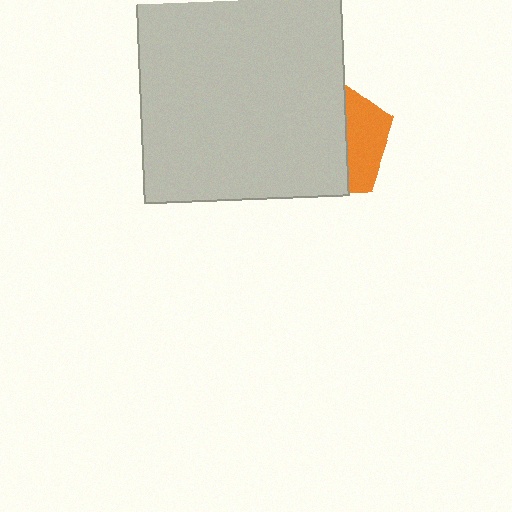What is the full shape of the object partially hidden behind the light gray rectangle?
The partially hidden object is an orange pentagon.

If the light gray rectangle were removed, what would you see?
You would see the complete orange pentagon.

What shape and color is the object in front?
The object in front is a light gray rectangle.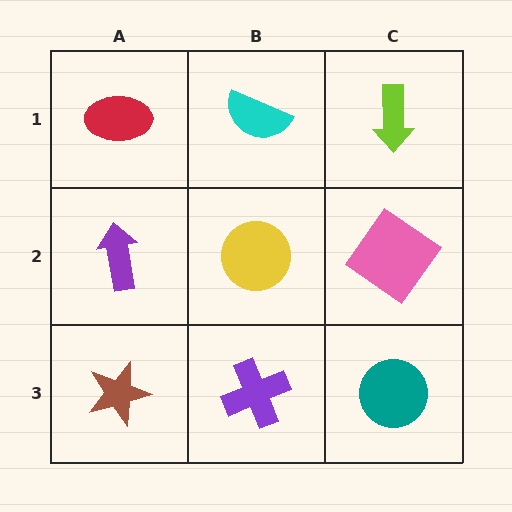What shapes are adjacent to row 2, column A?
A red ellipse (row 1, column A), a brown star (row 3, column A), a yellow circle (row 2, column B).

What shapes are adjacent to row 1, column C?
A pink diamond (row 2, column C), a cyan semicircle (row 1, column B).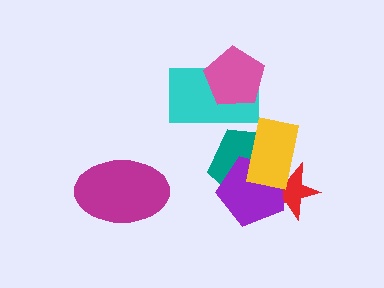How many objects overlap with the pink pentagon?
1 object overlaps with the pink pentagon.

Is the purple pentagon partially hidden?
Yes, it is partially covered by another shape.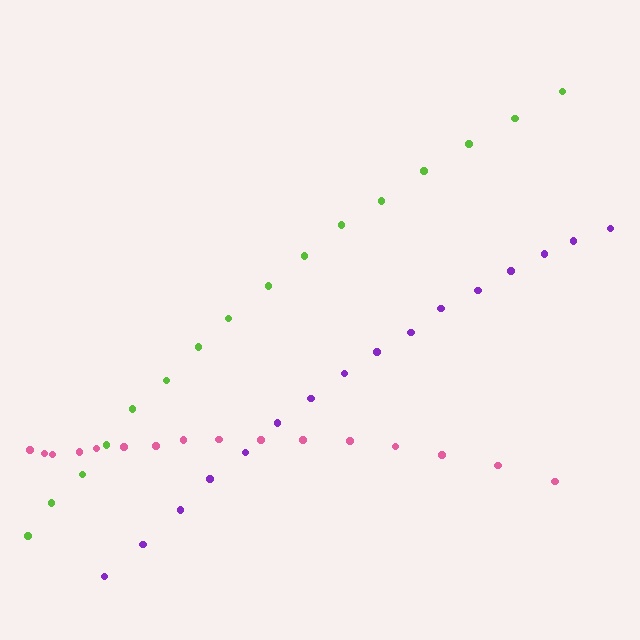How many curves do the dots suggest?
There are 3 distinct paths.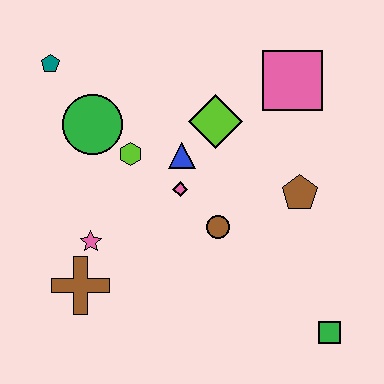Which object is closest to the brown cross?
The pink star is closest to the brown cross.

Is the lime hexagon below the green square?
No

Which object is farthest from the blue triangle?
The green square is farthest from the blue triangle.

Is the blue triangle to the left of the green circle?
No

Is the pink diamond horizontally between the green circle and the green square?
Yes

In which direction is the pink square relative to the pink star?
The pink square is to the right of the pink star.